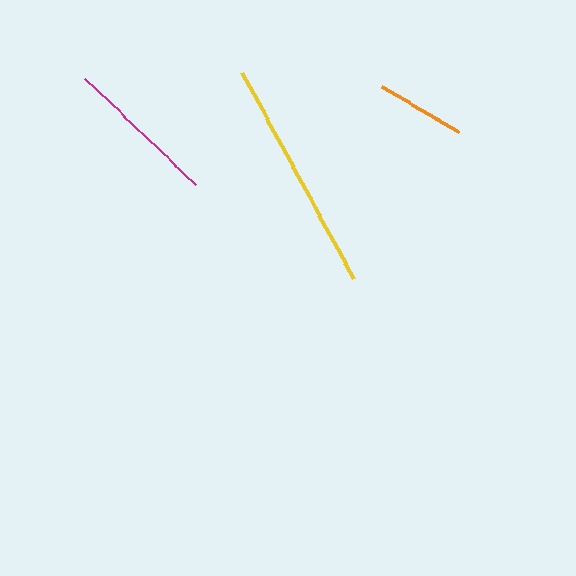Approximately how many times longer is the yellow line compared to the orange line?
The yellow line is approximately 2.6 times the length of the orange line.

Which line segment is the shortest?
The orange line is the shortest at approximately 89 pixels.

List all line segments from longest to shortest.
From longest to shortest: yellow, magenta, orange.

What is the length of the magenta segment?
The magenta segment is approximately 154 pixels long.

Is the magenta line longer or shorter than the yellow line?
The yellow line is longer than the magenta line.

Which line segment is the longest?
The yellow line is the longest at approximately 234 pixels.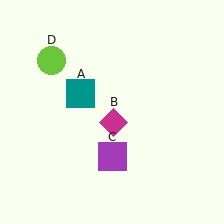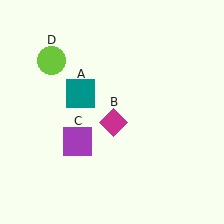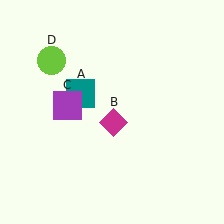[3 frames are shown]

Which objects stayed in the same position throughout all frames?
Teal square (object A) and magenta diamond (object B) and lime circle (object D) remained stationary.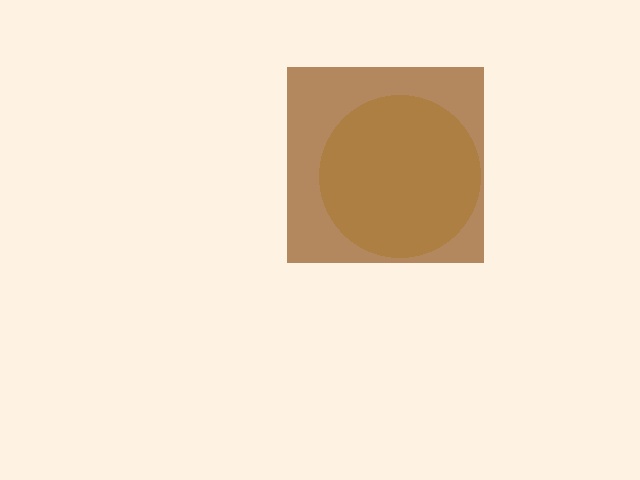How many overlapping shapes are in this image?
There are 2 overlapping shapes in the image.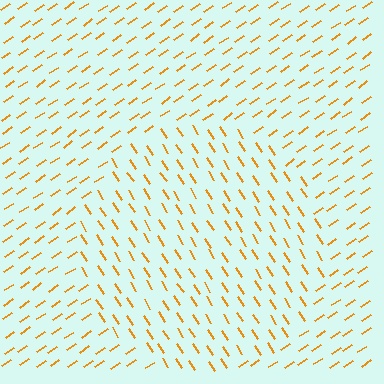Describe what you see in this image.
The image is filled with small orange line segments. A circle region in the image has lines oriented differently from the surrounding lines, creating a visible texture boundary.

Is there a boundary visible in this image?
Yes, there is a texture boundary formed by a change in line orientation.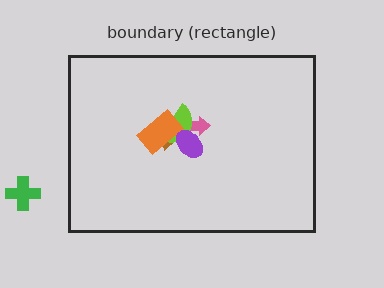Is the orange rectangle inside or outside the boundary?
Inside.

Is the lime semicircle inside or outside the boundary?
Inside.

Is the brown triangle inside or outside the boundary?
Inside.